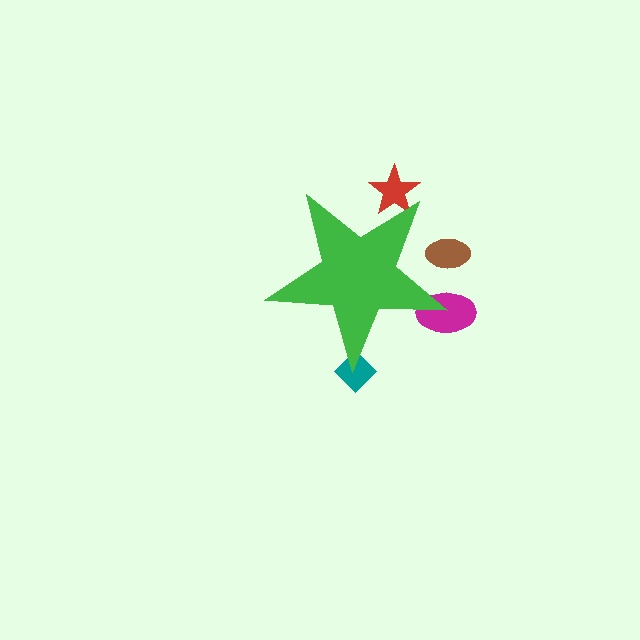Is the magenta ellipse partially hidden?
Yes, the magenta ellipse is partially hidden behind the green star.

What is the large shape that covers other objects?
A green star.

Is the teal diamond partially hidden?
Yes, the teal diamond is partially hidden behind the green star.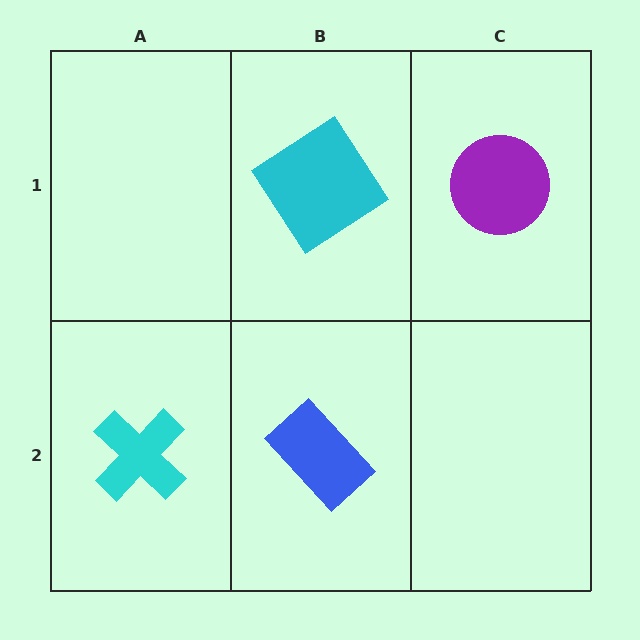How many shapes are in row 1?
2 shapes.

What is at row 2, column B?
A blue rectangle.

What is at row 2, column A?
A cyan cross.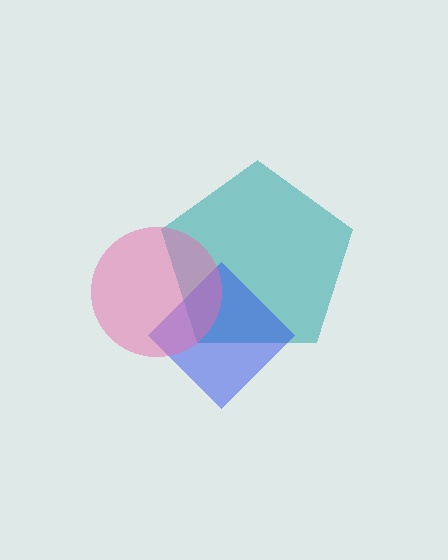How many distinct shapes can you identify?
There are 3 distinct shapes: a teal pentagon, a blue diamond, a pink circle.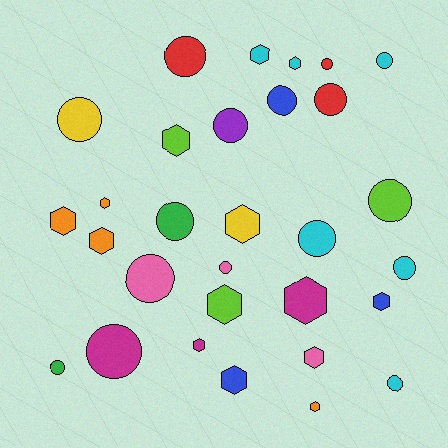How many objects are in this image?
There are 30 objects.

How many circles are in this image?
There are 16 circles.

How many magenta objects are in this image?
There are 3 magenta objects.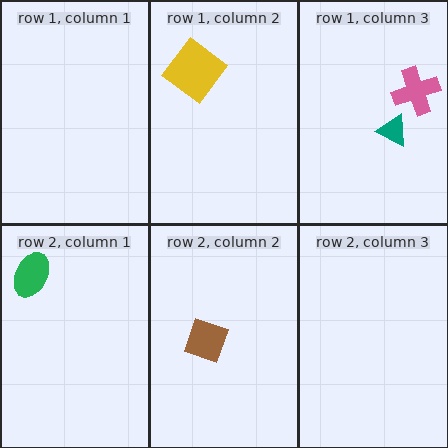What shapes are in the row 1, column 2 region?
The yellow diamond.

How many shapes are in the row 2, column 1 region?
1.